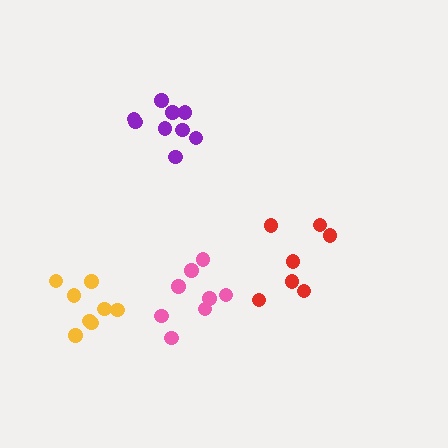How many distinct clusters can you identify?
There are 4 distinct clusters.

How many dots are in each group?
Group 1: 9 dots, Group 2: 8 dots, Group 3: 8 dots, Group 4: 7 dots (32 total).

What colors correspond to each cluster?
The clusters are colored: purple, pink, yellow, red.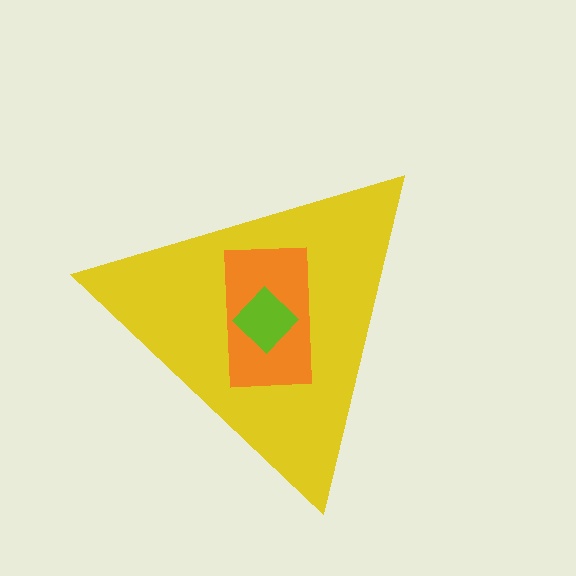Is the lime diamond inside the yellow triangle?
Yes.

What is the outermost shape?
The yellow triangle.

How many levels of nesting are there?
3.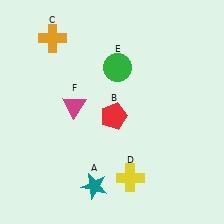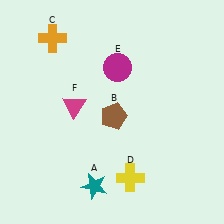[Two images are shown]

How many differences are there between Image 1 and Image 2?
There are 2 differences between the two images.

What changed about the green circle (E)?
In Image 1, E is green. In Image 2, it changed to magenta.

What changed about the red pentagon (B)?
In Image 1, B is red. In Image 2, it changed to brown.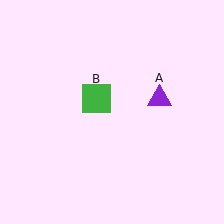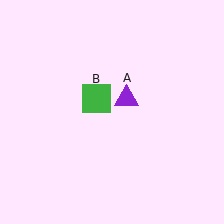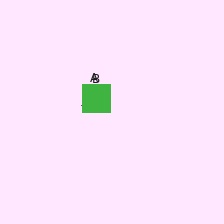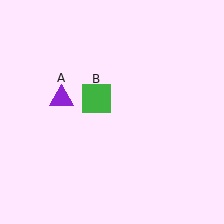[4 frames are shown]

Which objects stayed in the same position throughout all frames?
Green square (object B) remained stationary.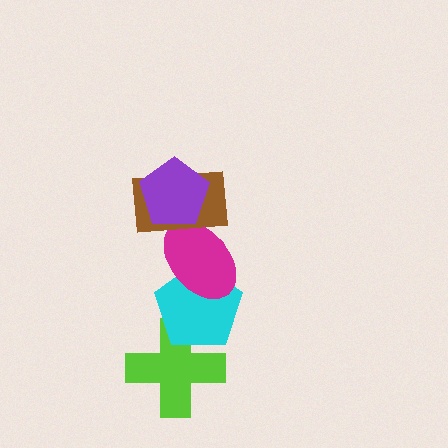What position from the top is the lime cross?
The lime cross is 5th from the top.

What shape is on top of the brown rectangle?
The purple pentagon is on top of the brown rectangle.